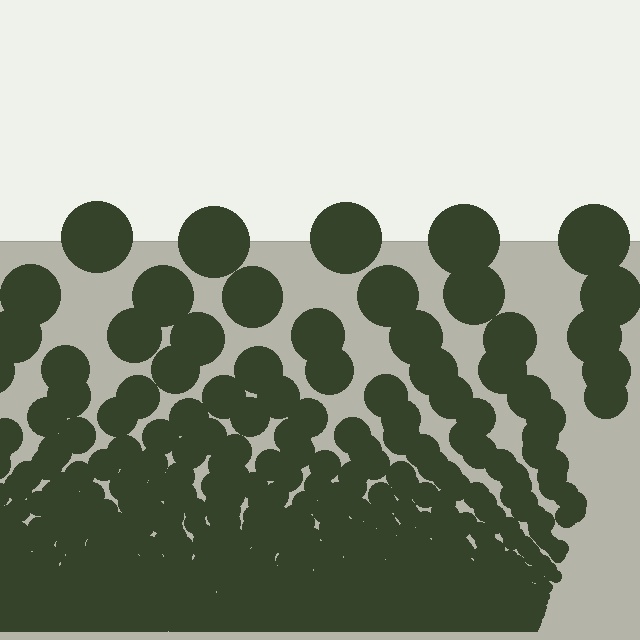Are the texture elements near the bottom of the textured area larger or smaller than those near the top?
Smaller. The gradient is inverted — elements near the bottom are smaller and denser.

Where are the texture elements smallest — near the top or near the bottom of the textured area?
Near the bottom.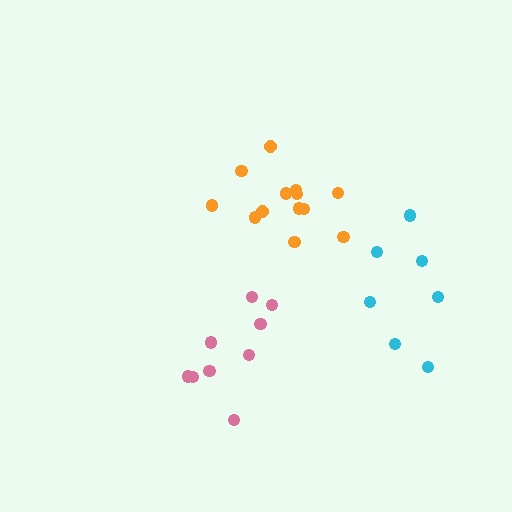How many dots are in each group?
Group 1: 13 dots, Group 2: 9 dots, Group 3: 7 dots (29 total).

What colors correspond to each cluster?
The clusters are colored: orange, pink, cyan.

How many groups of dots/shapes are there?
There are 3 groups.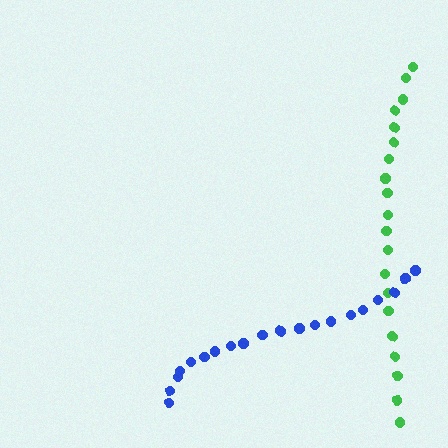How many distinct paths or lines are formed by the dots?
There are 2 distinct paths.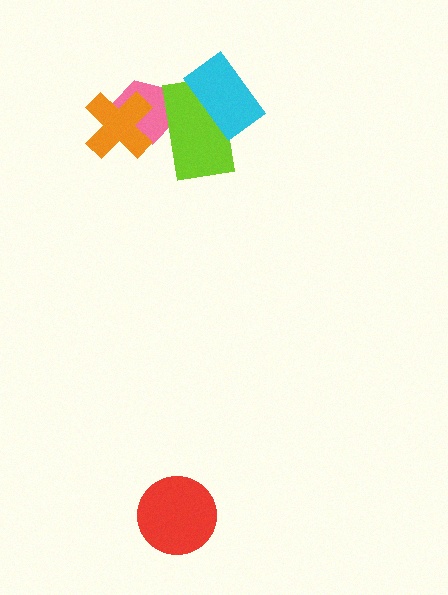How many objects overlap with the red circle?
0 objects overlap with the red circle.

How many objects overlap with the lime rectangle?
2 objects overlap with the lime rectangle.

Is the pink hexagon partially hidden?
Yes, it is partially covered by another shape.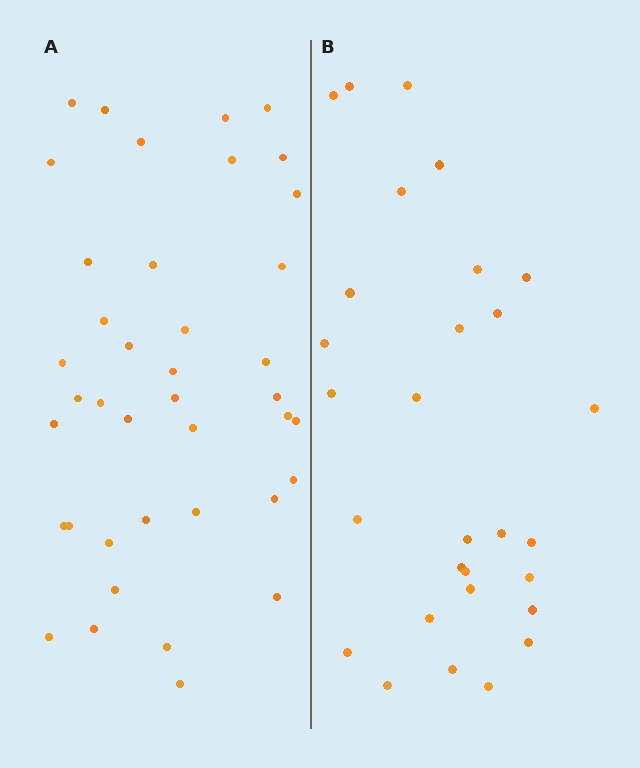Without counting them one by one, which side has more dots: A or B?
Region A (the left region) has more dots.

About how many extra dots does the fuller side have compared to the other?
Region A has roughly 12 or so more dots than region B.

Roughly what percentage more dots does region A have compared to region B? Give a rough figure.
About 40% more.